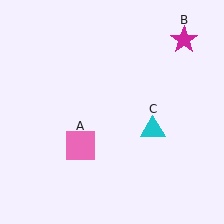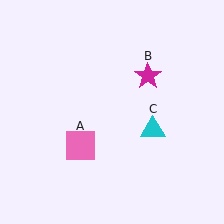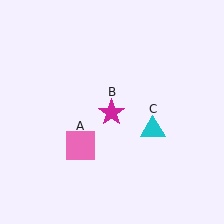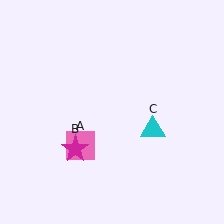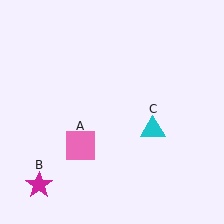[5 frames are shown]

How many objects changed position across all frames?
1 object changed position: magenta star (object B).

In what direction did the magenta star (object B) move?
The magenta star (object B) moved down and to the left.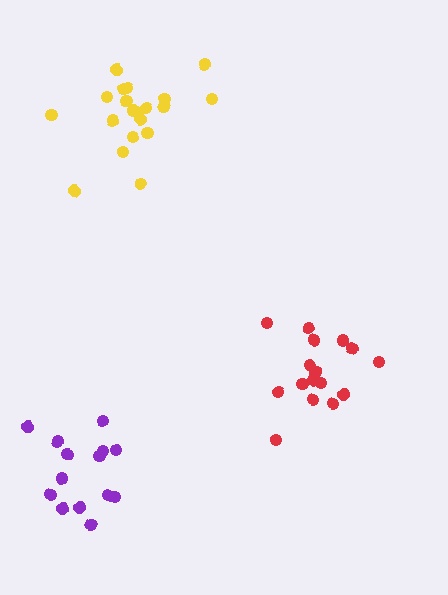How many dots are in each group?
Group 1: 17 dots, Group 2: 20 dots, Group 3: 14 dots (51 total).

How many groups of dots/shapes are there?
There are 3 groups.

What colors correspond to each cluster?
The clusters are colored: red, yellow, purple.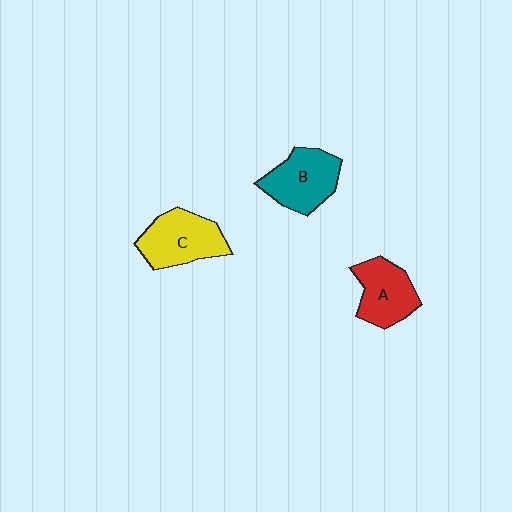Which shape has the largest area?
Shape C (yellow).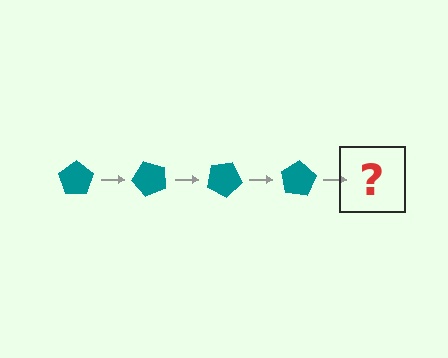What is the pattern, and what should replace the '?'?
The pattern is that the pentagon rotates 50 degrees each step. The '?' should be a teal pentagon rotated 200 degrees.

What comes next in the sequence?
The next element should be a teal pentagon rotated 200 degrees.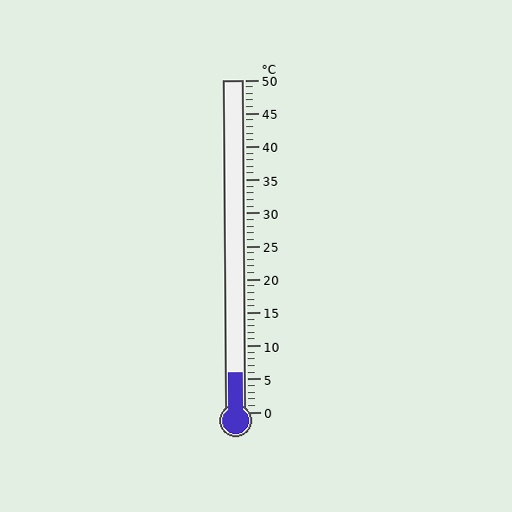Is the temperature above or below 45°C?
The temperature is below 45°C.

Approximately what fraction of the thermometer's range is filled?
The thermometer is filled to approximately 10% of its range.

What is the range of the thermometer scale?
The thermometer scale ranges from 0°C to 50°C.